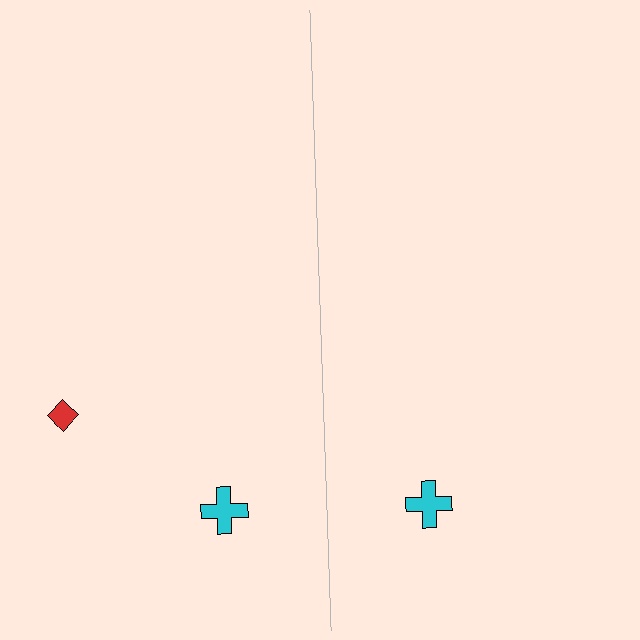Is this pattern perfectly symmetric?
No, the pattern is not perfectly symmetric. A red diamond is missing from the right side.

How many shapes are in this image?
There are 3 shapes in this image.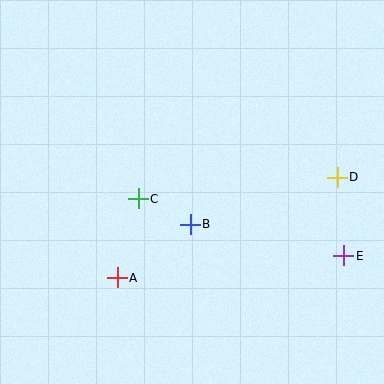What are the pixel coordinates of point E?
Point E is at (344, 256).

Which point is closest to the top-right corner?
Point D is closest to the top-right corner.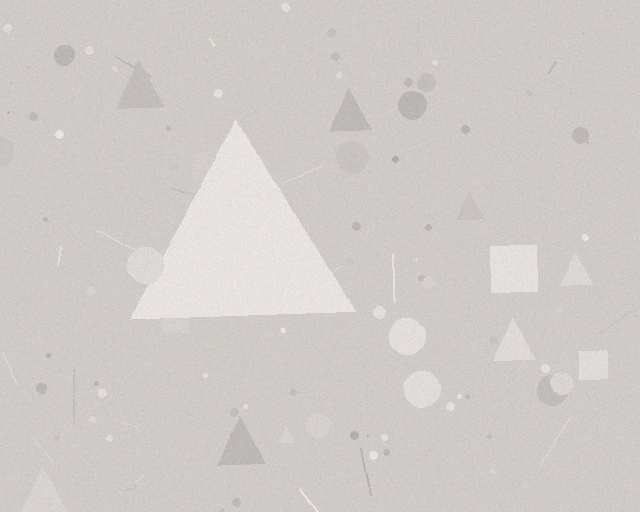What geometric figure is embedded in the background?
A triangle is embedded in the background.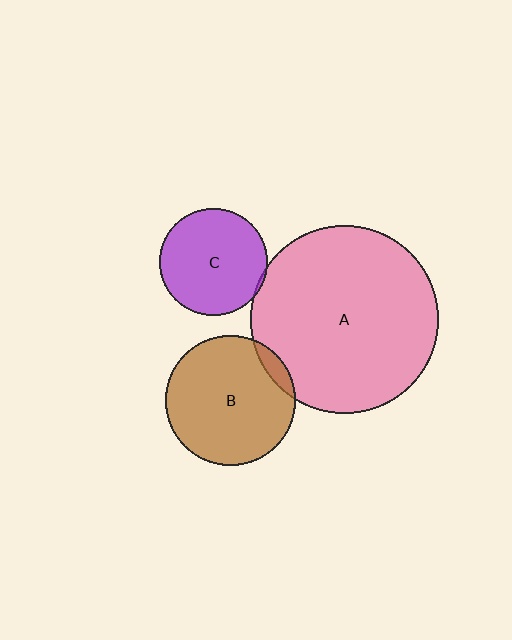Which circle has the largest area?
Circle A (pink).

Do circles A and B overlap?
Yes.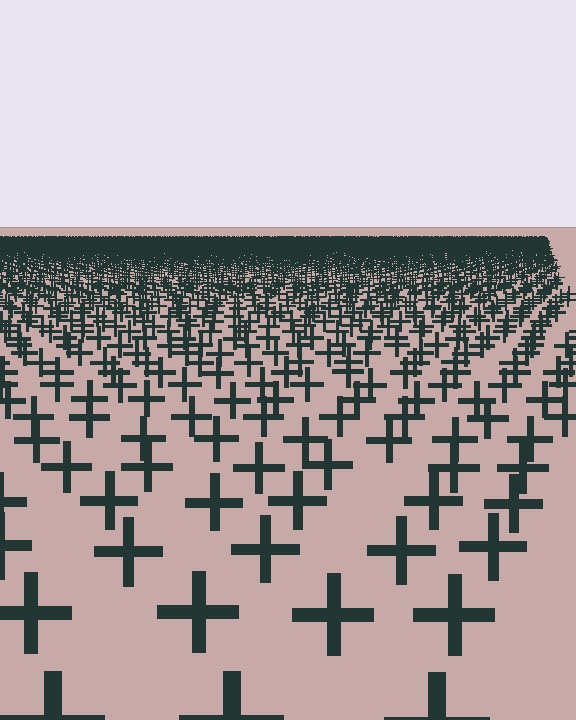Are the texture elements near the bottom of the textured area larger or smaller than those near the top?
Larger. Near the bottom, elements are closer to the viewer and appear at a bigger on-screen size.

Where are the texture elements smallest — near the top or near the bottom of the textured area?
Near the top.